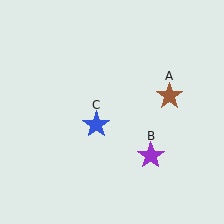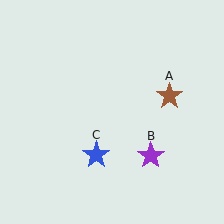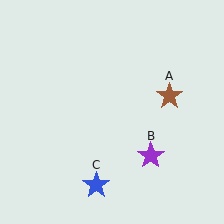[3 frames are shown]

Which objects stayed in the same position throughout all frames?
Brown star (object A) and purple star (object B) remained stationary.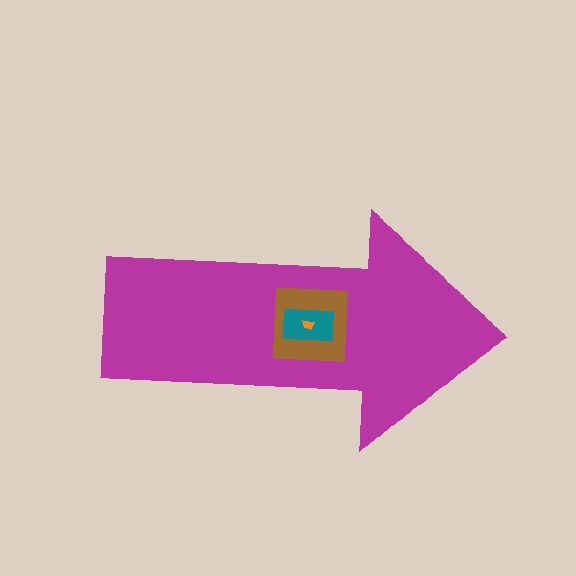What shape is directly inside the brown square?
The teal rectangle.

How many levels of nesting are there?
4.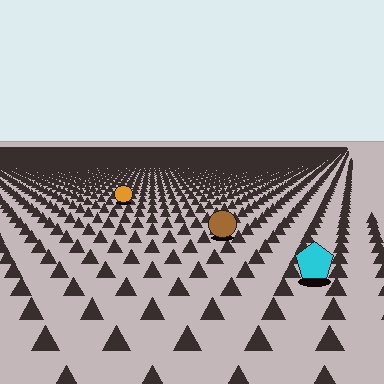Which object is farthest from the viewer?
The orange circle is farthest from the viewer. It appears smaller and the ground texture around it is denser.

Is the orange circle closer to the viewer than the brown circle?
No. The brown circle is closer — you can tell from the texture gradient: the ground texture is coarser near it.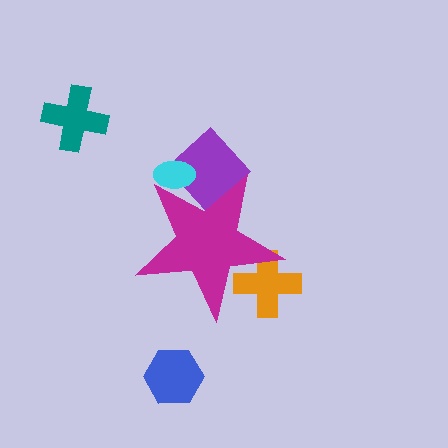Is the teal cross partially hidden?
No, the teal cross is fully visible.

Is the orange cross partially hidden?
Yes, the orange cross is partially hidden behind the magenta star.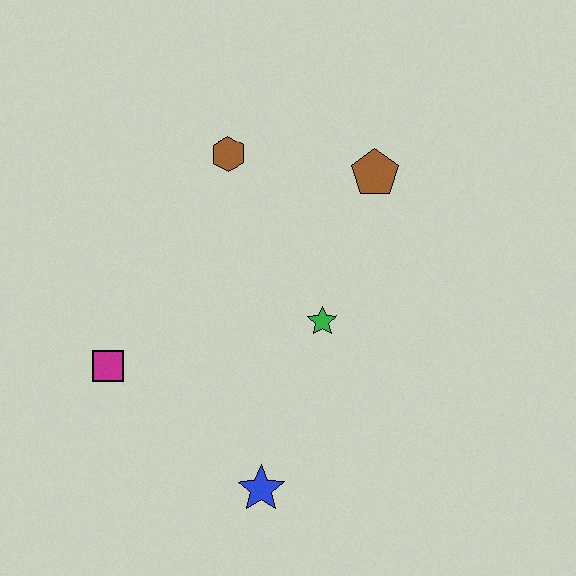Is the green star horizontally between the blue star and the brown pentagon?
Yes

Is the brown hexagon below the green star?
No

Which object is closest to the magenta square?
The blue star is closest to the magenta square.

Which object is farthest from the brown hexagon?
The blue star is farthest from the brown hexagon.